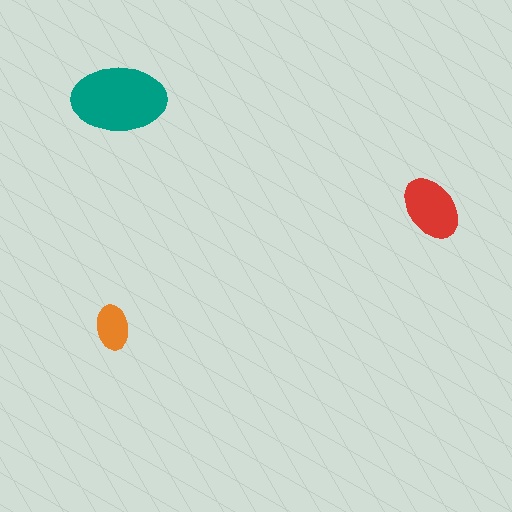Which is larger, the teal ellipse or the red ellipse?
The teal one.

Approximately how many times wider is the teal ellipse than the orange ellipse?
About 2 times wider.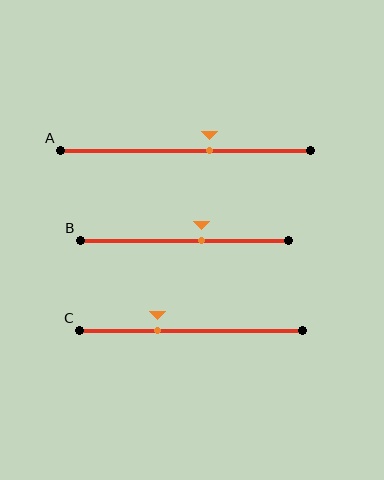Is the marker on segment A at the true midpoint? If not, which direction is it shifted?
No, the marker on segment A is shifted to the right by about 10% of the segment length.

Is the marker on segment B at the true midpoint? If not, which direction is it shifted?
No, the marker on segment B is shifted to the right by about 8% of the segment length.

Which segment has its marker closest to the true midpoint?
Segment B has its marker closest to the true midpoint.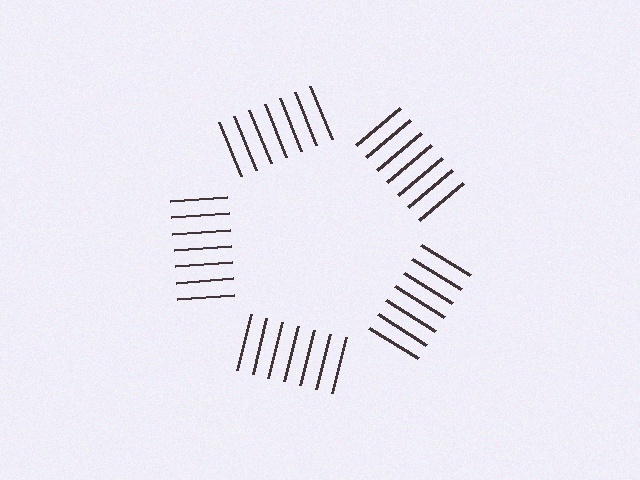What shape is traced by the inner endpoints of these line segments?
An illusory pentagon — the line segments terminate on its edges but no continuous stroke is drawn.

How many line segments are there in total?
35 — 7 along each of the 5 edges.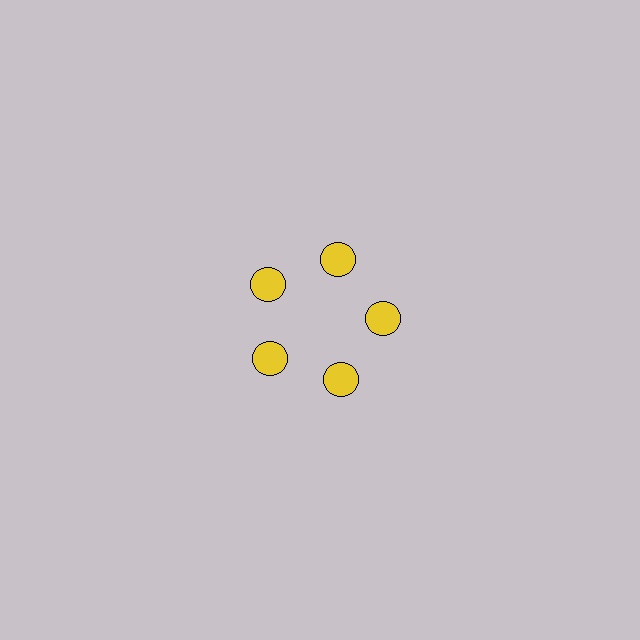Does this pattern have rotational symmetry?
Yes, this pattern has 5-fold rotational symmetry. It looks the same after rotating 72 degrees around the center.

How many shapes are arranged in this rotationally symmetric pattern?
There are 5 shapes, arranged in 5 groups of 1.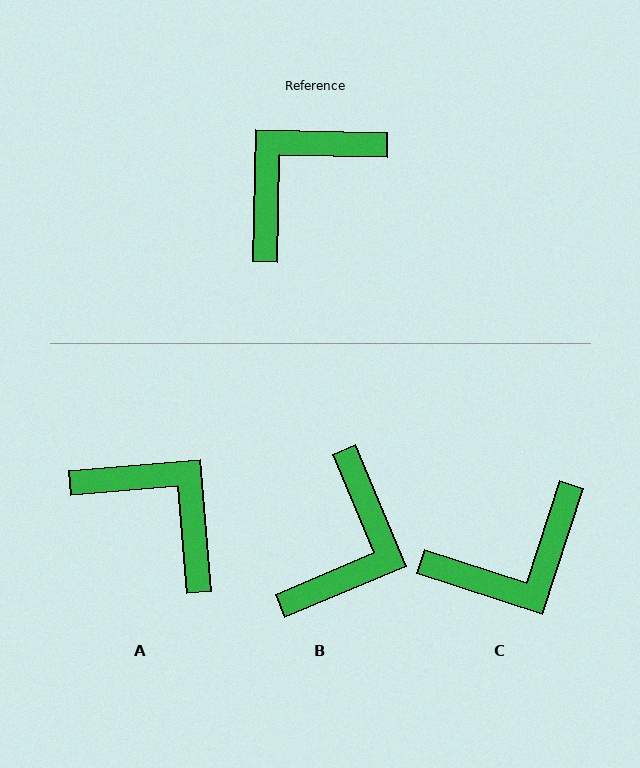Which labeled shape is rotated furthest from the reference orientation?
C, about 163 degrees away.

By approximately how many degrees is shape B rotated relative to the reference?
Approximately 156 degrees clockwise.